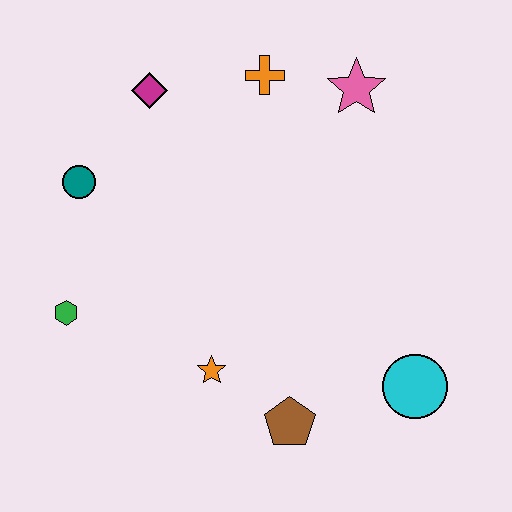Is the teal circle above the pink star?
No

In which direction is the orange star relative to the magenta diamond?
The orange star is below the magenta diamond.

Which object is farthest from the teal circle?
The cyan circle is farthest from the teal circle.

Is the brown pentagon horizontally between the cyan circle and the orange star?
Yes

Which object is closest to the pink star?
The orange cross is closest to the pink star.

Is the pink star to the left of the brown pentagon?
No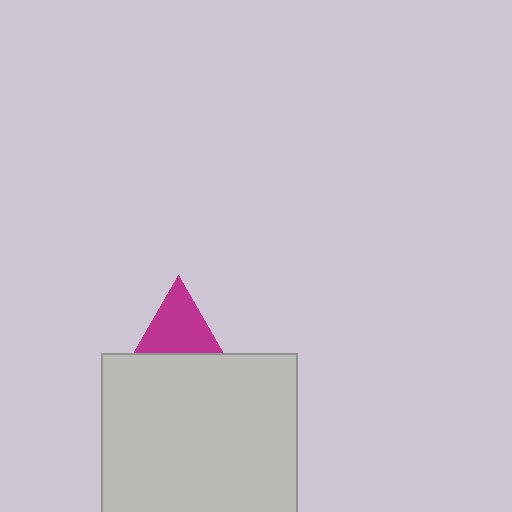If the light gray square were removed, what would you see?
You would see the complete magenta triangle.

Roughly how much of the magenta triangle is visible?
A small part of it is visible (roughly 44%).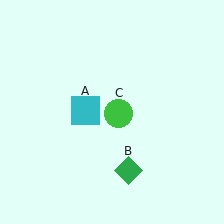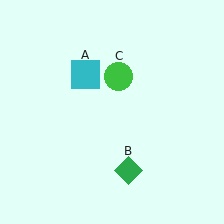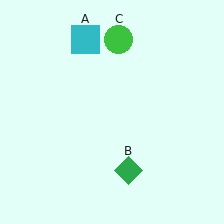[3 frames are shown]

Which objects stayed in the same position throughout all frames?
Green diamond (object B) remained stationary.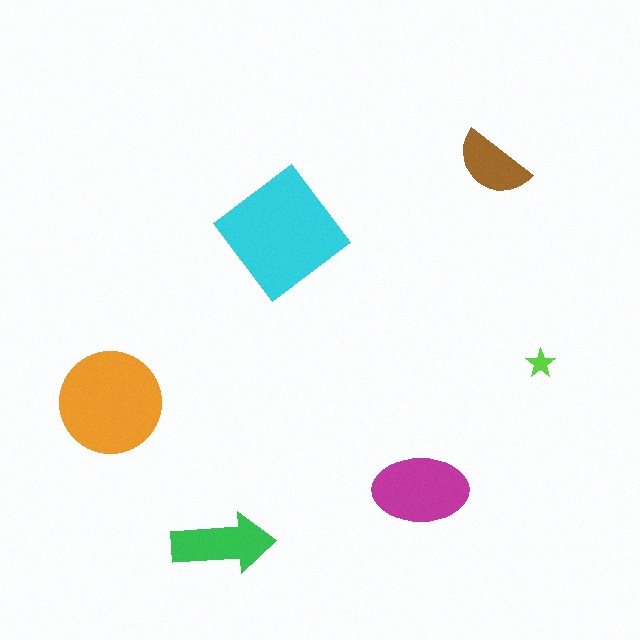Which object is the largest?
The cyan diamond.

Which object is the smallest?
The lime star.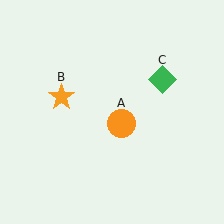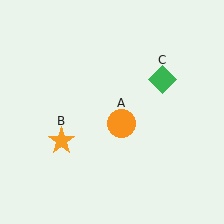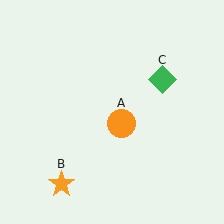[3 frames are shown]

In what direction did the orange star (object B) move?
The orange star (object B) moved down.